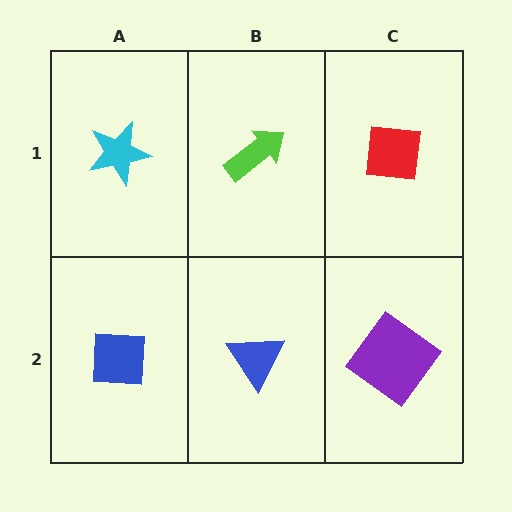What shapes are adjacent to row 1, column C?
A purple diamond (row 2, column C), a lime arrow (row 1, column B).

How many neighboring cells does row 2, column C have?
2.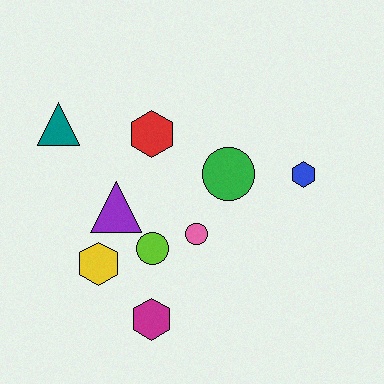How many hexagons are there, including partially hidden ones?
There are 4 hexagons.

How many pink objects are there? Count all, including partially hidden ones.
There is 1 pink object.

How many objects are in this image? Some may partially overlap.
There are 9 objects.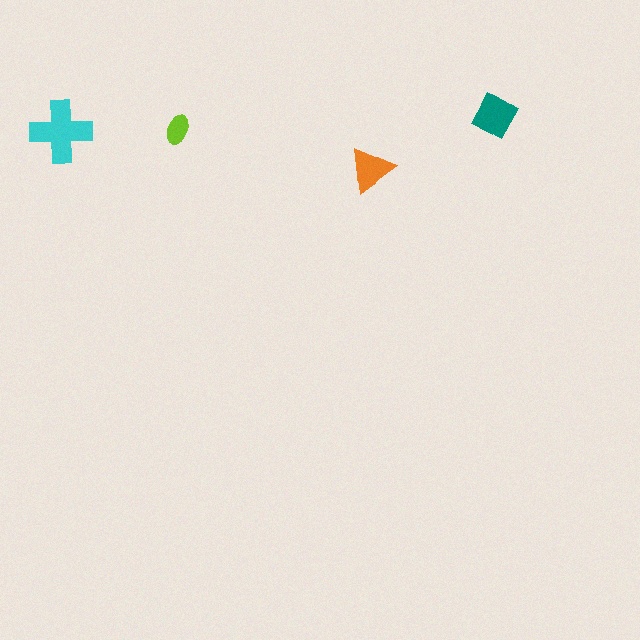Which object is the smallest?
The lime ellipse.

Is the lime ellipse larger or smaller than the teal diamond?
Smaller.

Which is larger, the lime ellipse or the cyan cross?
The cyan cross.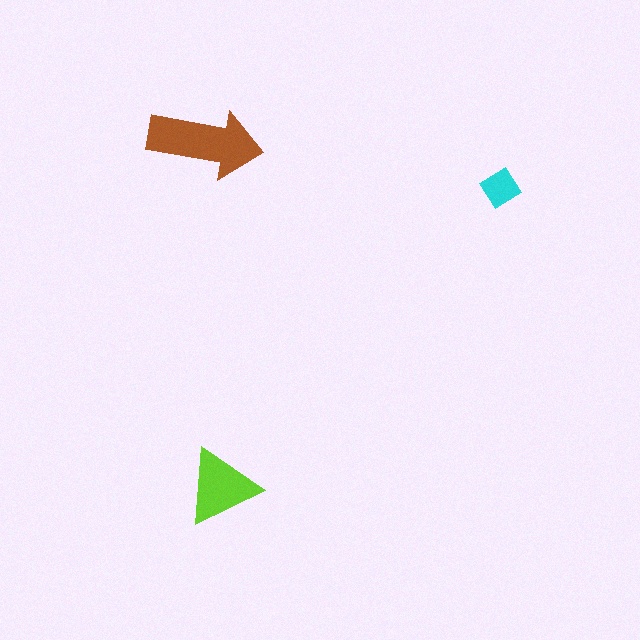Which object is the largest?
The brown arrow.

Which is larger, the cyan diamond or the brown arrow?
The brown arrow.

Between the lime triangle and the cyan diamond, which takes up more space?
The lime triangle.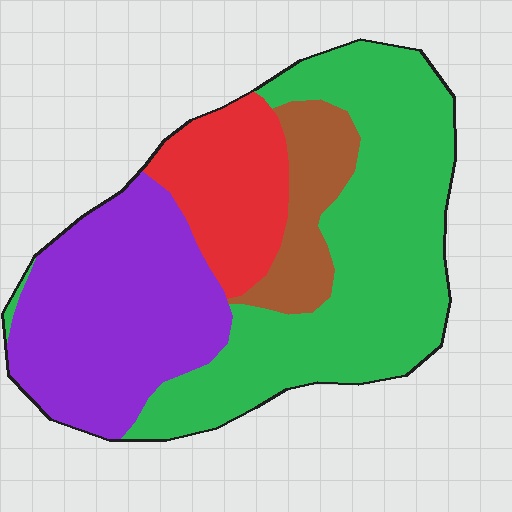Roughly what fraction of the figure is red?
Red covers 15% of the figure.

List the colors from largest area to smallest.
From largest to smallest: green, purple, red, brown.